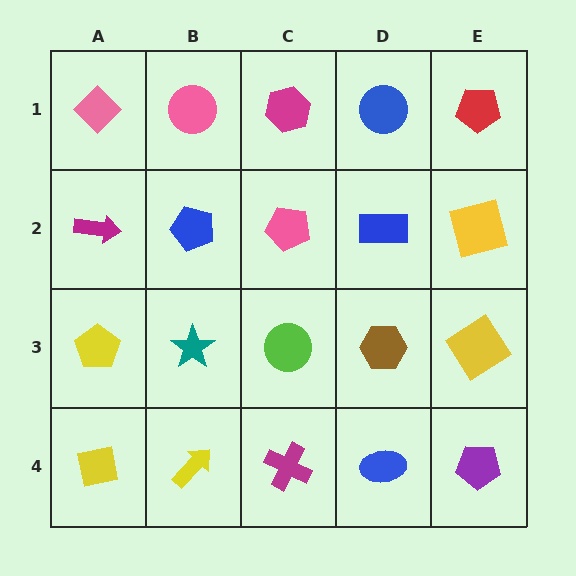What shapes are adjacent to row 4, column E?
A yellow diamond (row 3, column E), a blue ellipse (row 4, column D).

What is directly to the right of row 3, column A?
A teal star.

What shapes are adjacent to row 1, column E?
A yellow square (row 2, column E), a blue circle (row 1, column D).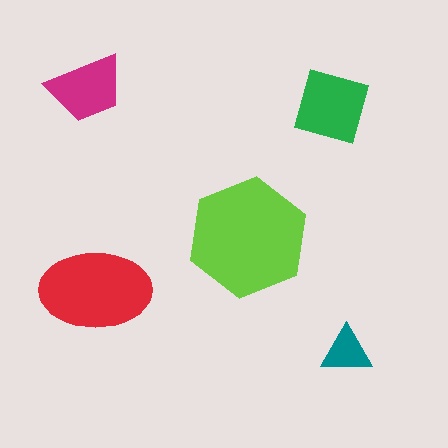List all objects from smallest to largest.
The teal triangle, the magenta trapezoid, the green diamond, the red ellipse, the lime hexagon.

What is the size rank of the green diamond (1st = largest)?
3rd.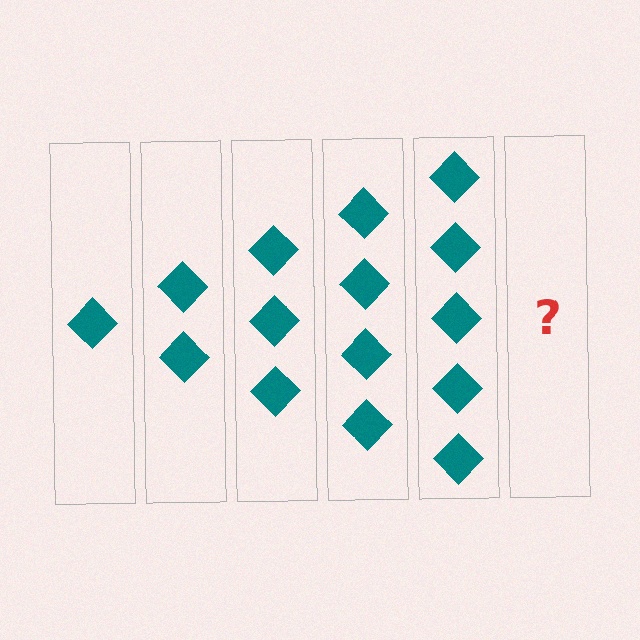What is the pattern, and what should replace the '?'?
The pattern is that each step adds one more diamond. The '?' should be 6 diamonds.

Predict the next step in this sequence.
The next step is 6 diamonds.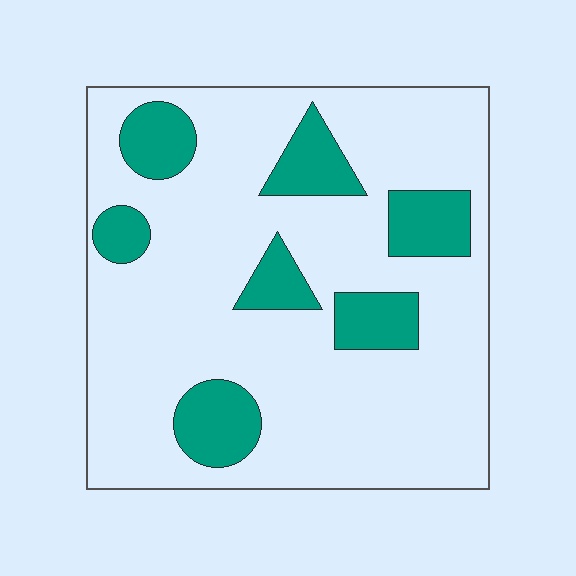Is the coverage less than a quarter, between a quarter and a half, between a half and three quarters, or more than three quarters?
Less than a quarter.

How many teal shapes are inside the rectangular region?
7.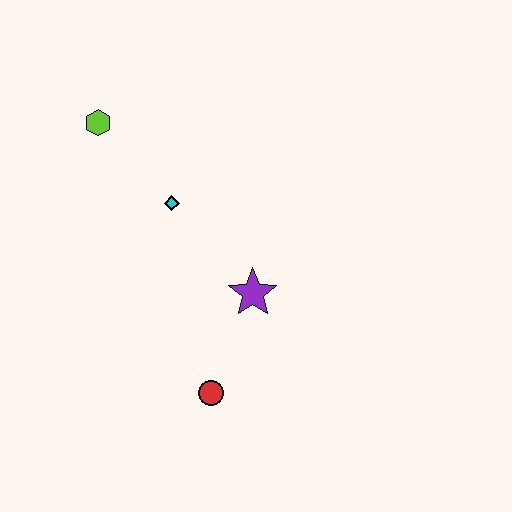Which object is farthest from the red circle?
The lime hexagon is farthest from the red circle.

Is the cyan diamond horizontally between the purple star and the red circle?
No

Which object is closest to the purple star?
The red circle is closest to the purple star.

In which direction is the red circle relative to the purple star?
The red circle is below the purple star.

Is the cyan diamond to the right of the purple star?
No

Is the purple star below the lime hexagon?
Yes